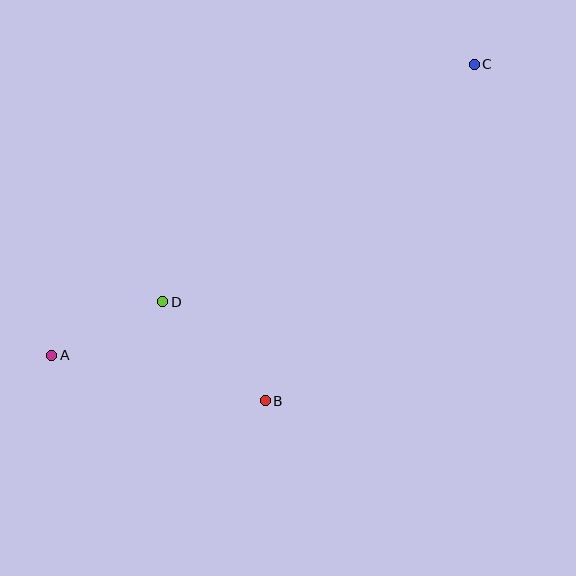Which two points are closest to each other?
Points A and D are closest to each other.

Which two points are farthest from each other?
Points A and C are farthest from each other.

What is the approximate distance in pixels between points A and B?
The distance between A and B is approximately 218 pixels.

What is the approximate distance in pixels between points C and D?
The distance between C and D is approximately 391 pixels.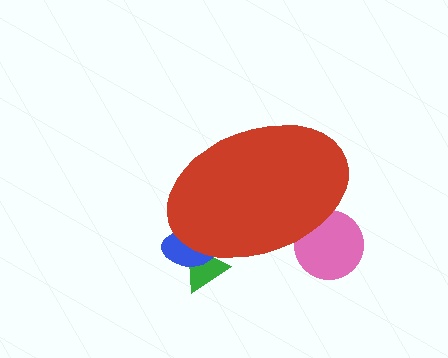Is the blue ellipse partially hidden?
Yes, the blue ellipse is partially hidden behind the red ellipse.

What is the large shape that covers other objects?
A red ellipse.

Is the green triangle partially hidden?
Yes, the green triangle is partially hidden behind the red ellipse.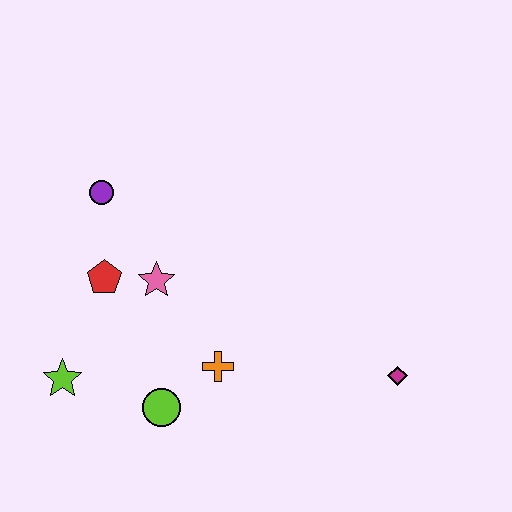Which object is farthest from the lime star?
The magenta diamond is farthest from the lime star.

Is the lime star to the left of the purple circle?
Yes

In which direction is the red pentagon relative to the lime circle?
The red pentagon is above the lime circle.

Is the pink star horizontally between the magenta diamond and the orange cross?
No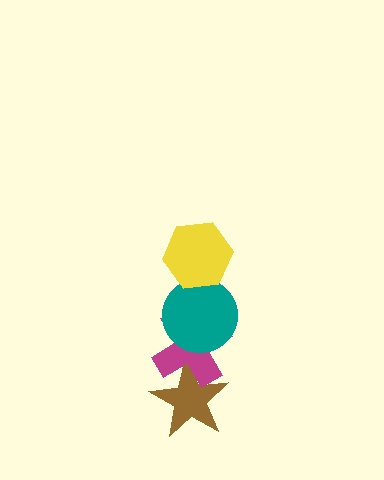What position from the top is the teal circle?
The teal circle is 2nd from the top.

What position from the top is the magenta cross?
The magenta cross is 3rd from the top.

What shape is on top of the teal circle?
The yellow hexagon is on top of the teal circle.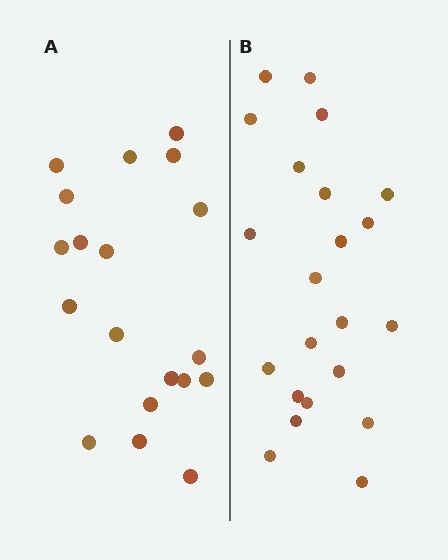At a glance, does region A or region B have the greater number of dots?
Region B (the right region) has more dots.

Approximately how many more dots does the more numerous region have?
Region B has just a few more — roughly 2 or 3 more dots than region A.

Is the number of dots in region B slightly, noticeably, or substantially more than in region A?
Region B has only slightly more — the two regions are fairly close. The ratio is roughly 1.2 to 1.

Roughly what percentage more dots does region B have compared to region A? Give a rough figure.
About 15% more.